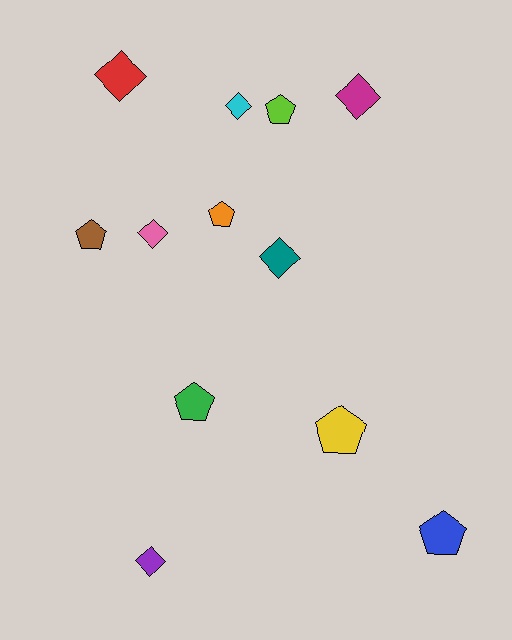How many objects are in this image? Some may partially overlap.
There are 12 objects.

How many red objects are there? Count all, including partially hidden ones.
There is 1 red object.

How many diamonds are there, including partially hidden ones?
There are 6 diamonds.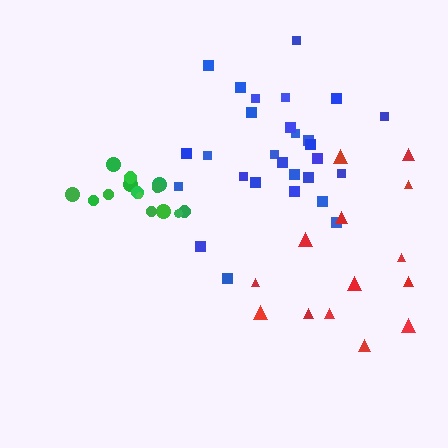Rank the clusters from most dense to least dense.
green, blue, red.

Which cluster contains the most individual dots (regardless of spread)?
Blue (28).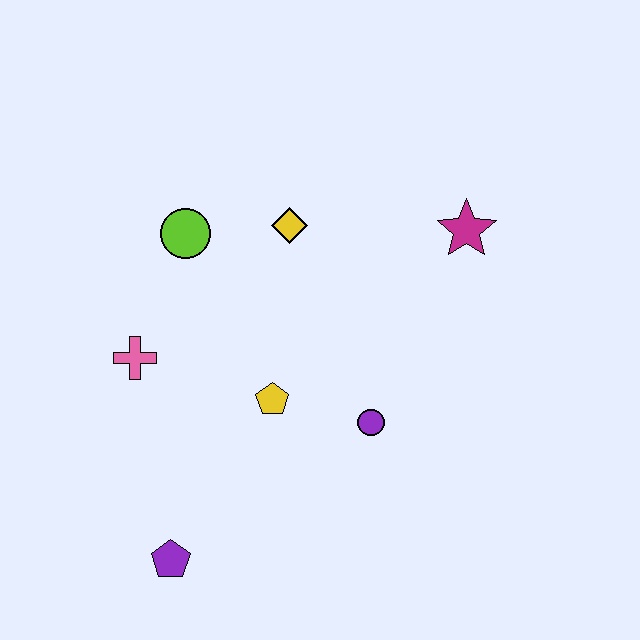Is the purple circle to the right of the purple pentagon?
Yes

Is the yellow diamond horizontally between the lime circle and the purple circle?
Yes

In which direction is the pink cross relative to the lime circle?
The pink cross is below the lime circle.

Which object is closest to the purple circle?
The yellow pentagon is closest to the purple circle.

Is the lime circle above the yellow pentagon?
Yes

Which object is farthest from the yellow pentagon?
The magenta star is farthest from the yellow pentagon.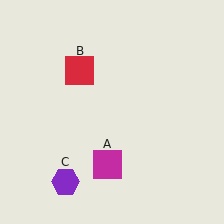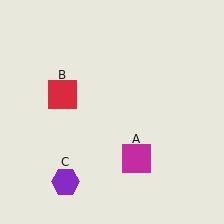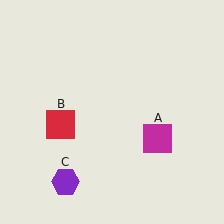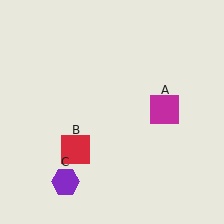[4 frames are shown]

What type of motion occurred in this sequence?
The magenta square (object A), red square (object B) rotated counterclockwise around the center of the scene.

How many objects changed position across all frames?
2 objects changed position: magenta square (object A), red square (object B).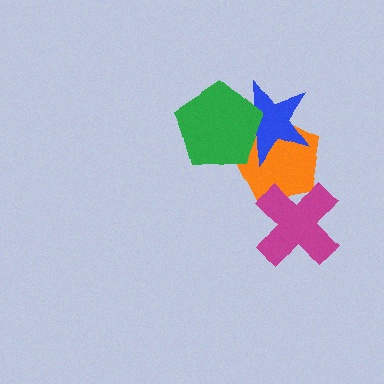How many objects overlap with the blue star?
2 objects overlap with the blue star.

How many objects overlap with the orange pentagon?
3 objects overlap with the orange pentagon.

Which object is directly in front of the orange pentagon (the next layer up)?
The blue star is directly in front of the orange pentagon.